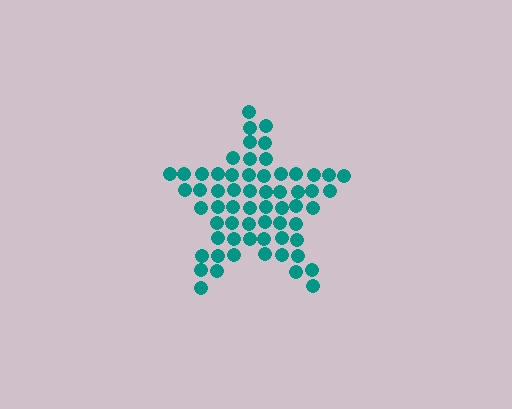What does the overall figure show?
The overall figure shows a star.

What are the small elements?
The small elements are circles.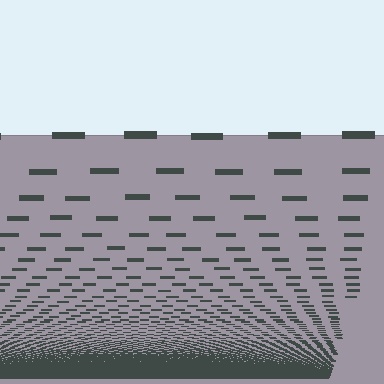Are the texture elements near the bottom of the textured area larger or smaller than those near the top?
Smaller. The gradient is inverted — elements near the bottom are smaller and denser.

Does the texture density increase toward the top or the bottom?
Density increases toward the bottom.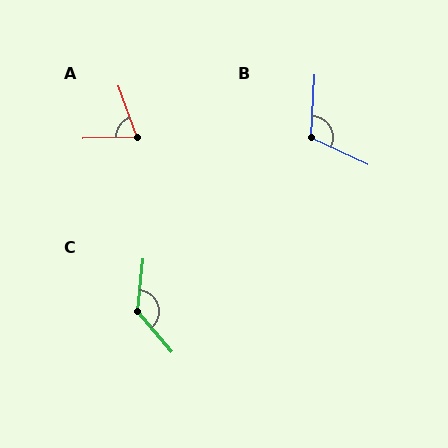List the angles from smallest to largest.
A (72°), B (112°), C (134°).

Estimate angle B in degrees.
Approximately 112 degrees.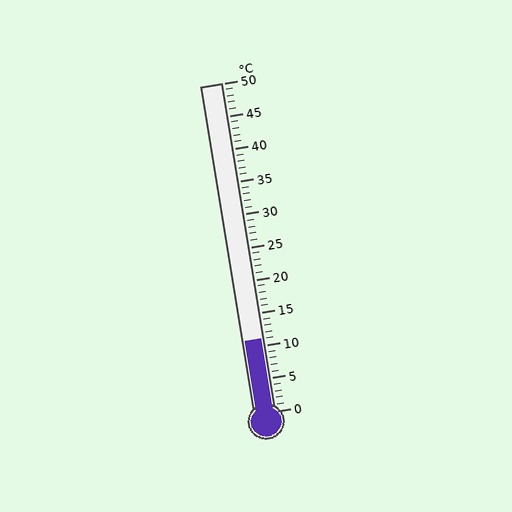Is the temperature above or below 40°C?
The temperature is below 40°C.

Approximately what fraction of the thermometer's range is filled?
The thermometer is filled to approximately 20% of its range.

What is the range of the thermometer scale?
The thermometer scale ranges from 0°C to 50°C.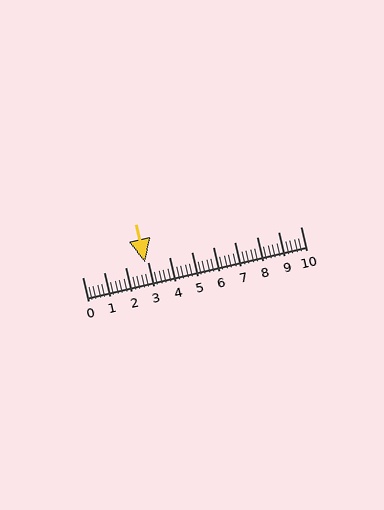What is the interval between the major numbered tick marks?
The major tick marks are spaced 1 units apart.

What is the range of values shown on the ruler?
The ruler shows values from 0 to 10.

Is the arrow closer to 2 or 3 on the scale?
The arrow is closer to 3.